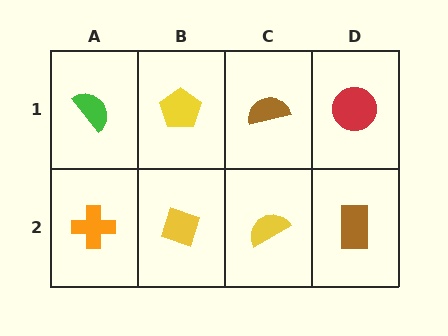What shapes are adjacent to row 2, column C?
A brown semicircle (row 1, column C), a yellow diamond (row 2, column B), a brown rectangle (row 2, column D).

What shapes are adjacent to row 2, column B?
A yellow pentagon (row 1, column B), an orange cross (row 2, column A), a yellow semicircle (row 2, column C).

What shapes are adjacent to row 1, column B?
A yellow diamond (row 2, column B), a green semicircle (row 1, column A), a brown semicircle (row 1, column C).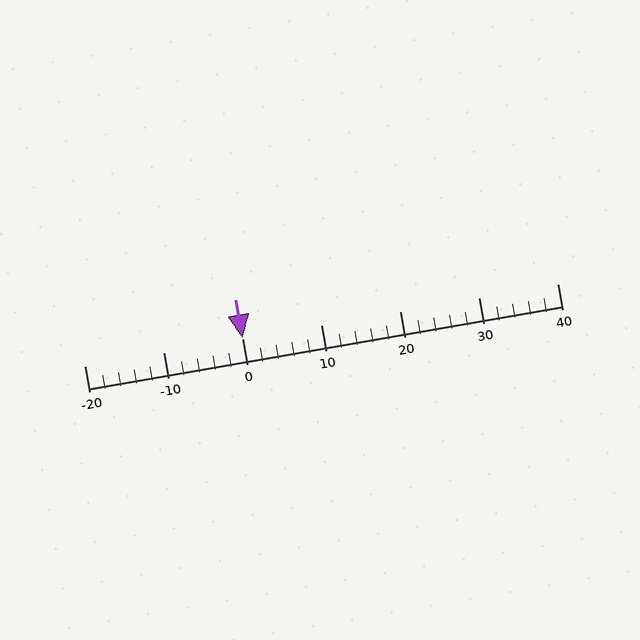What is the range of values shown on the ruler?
The ruler shows values from -20 to 40.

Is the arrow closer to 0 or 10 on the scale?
The arrow is closer to 0.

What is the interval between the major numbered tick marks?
The major tick marks are spaced 10 units apart.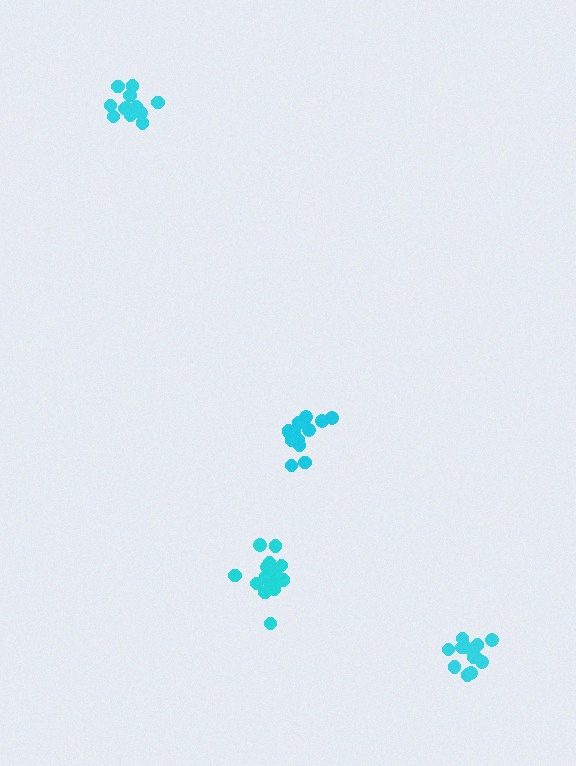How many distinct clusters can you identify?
There are 4 distinct clusters.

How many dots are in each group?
Group 1: 13 dots, Group 2: 12 dots, Group 3: 17 dots, Group 4: 13 dots (55 total).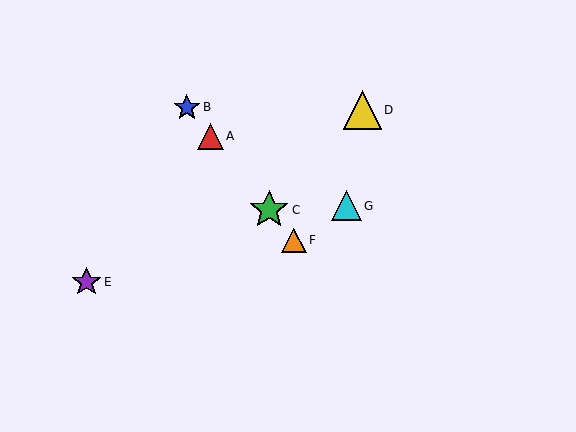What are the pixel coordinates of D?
Object D is at (362, 110).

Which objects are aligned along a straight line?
Objects A, B, C, F are aligned along a straight line.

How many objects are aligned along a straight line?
4 objects (A, B, C, F) are aligned along a straight line.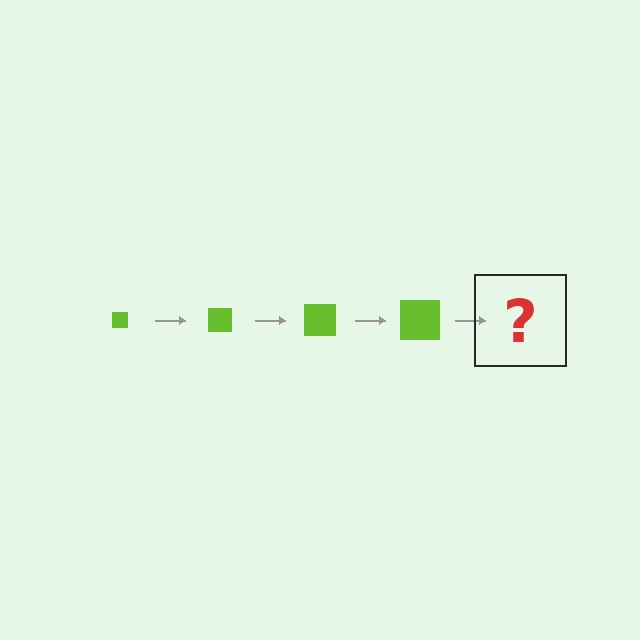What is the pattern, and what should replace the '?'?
The pattern is that the square gets progressively larger each step. The '?' should be a lime square, larger than the previous one.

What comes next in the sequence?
The next element should be a lime square, larger than the previous one.